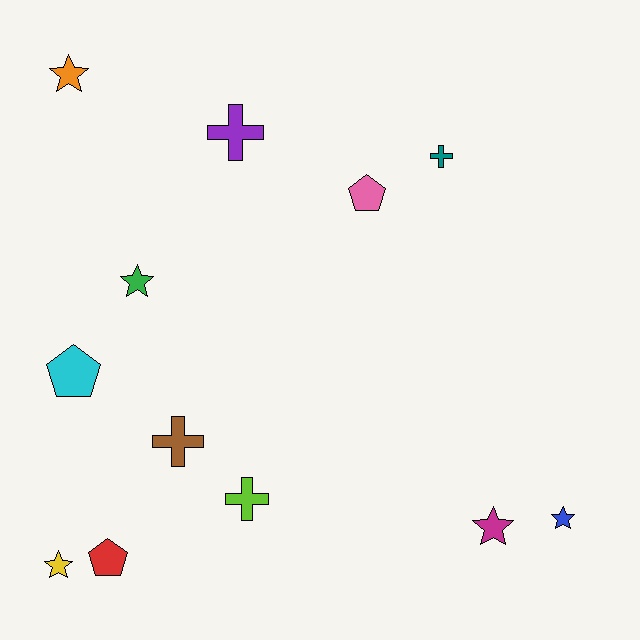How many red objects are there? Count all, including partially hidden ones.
There is 1 red object.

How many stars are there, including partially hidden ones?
There are 5 stars.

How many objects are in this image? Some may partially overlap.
There are 12 objects.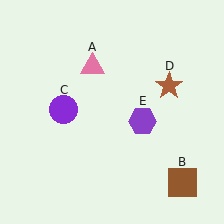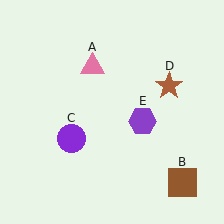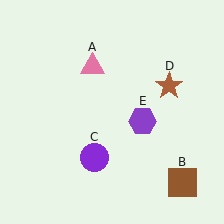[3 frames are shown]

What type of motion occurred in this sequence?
The purple circle (object C) rotated counterclockwise around the center of the scene.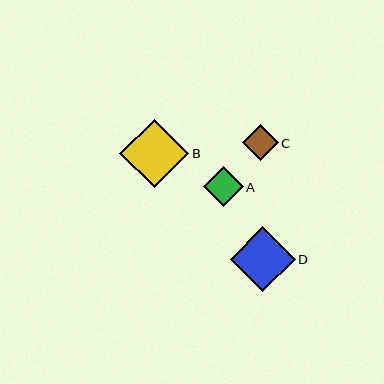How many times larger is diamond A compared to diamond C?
Diamond A is approximately 1.1 times the size of diamond C.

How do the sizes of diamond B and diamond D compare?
Diamond B and diamond D are approximately the same size.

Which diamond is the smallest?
Diamond C is the smallest with a size of approximately 35 pixels.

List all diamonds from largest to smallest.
From largest to smallest: B, D, A, C.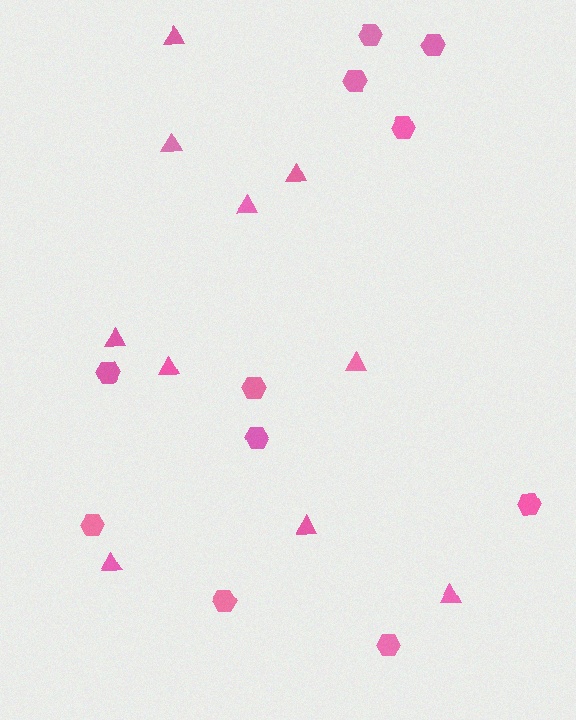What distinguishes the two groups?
There are 2 groups: one group of hexagons (11) and one group of triangles (10).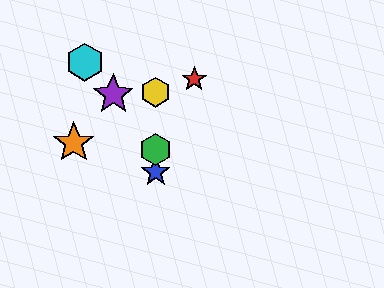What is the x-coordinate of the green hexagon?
The green hexagon is at x≈156.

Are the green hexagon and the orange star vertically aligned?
No, the green hexagon is at x≈156 and the orange star is at x≈74.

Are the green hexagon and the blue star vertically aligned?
Yes, both are at x≈156.